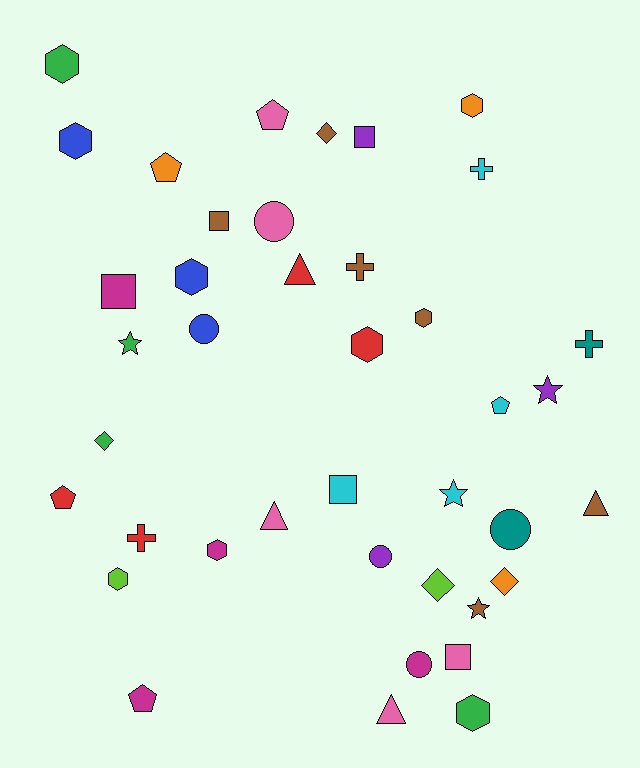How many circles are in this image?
There are 5 circles.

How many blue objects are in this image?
There are 3 blue objects.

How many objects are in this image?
There are 40 objects.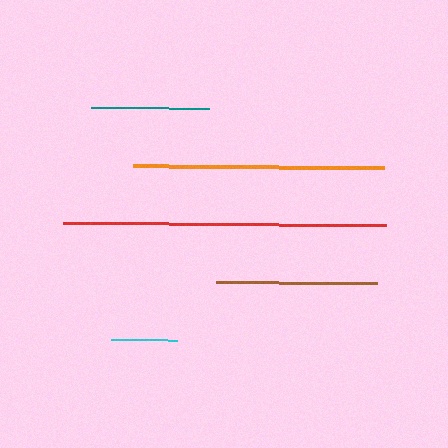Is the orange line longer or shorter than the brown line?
The orange line is longer than the brown line.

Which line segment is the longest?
The red line is the longest at approximately 323 pixels.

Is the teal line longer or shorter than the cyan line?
The teal line is longer than the cyan line.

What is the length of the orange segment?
The orange segment is approximately 251 pixels long.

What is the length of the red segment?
The red segment is approximately 323 pixels long.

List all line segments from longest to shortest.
From longest to shortest: red, orange, brown, teal, cyan.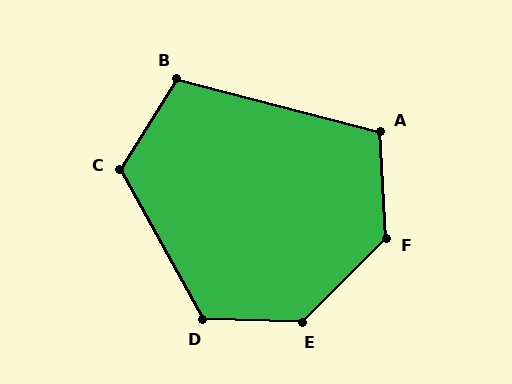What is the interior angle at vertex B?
Approximately 108 degrees (obtuse).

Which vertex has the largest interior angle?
E, at approximately 133 degrees.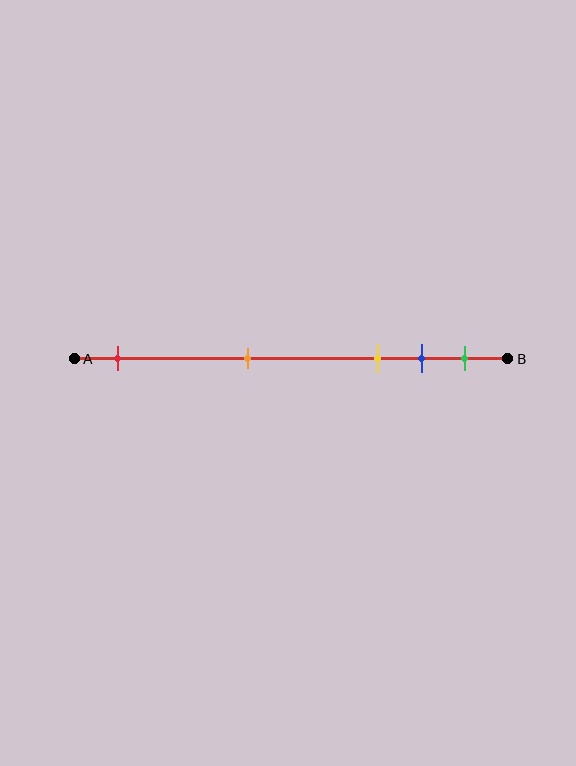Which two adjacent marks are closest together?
The blue and green marks are the closest adjacent pair.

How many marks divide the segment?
There are 5 marks dividing the segment.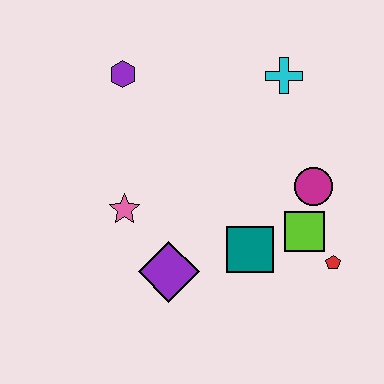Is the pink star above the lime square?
Yes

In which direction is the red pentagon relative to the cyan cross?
The red pentagon is below the cyan cross.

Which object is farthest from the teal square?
The purple hexagon is farthest from the teal square.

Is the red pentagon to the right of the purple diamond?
Yes